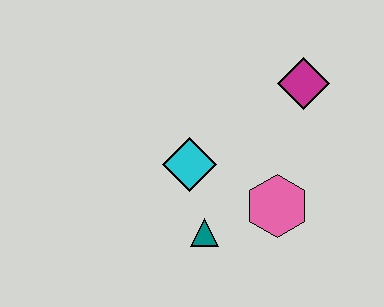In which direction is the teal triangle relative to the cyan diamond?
The teal triangle is below the cyan diamond.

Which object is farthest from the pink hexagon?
The magenta diamond is farthest from the pink hexagon.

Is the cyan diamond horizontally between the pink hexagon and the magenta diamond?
No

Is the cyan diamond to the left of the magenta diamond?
Yes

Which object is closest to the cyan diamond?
The teal triangle is closest to the cyan diamond.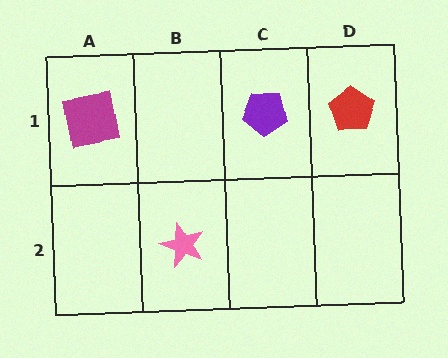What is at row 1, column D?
A red pentagon.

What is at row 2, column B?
A pink star.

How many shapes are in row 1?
3 shapes.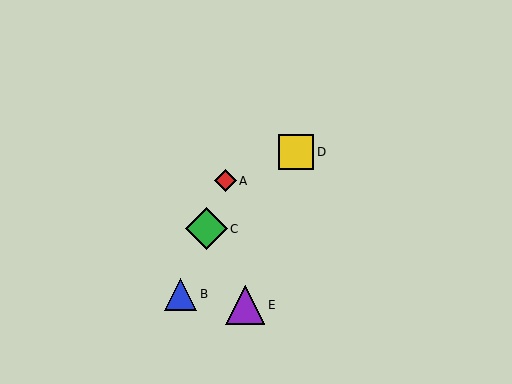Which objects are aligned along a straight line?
Objects A, B, C are aligned along a straight line.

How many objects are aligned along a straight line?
3 objects (A, B, C) are aligned along a straight line.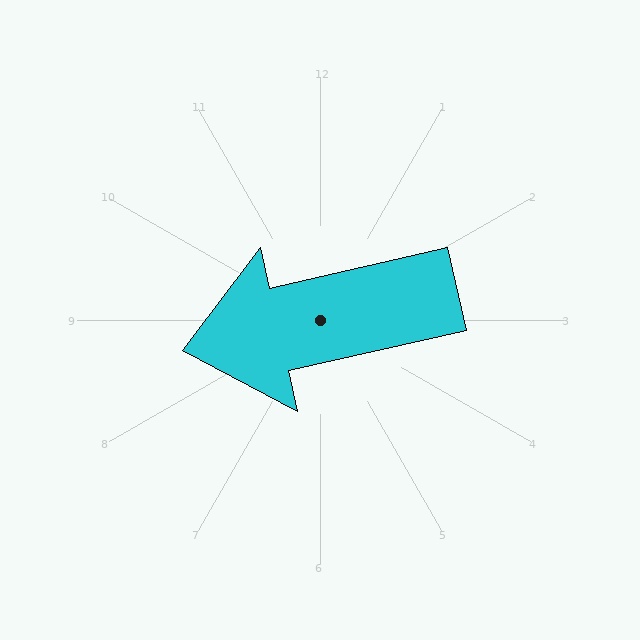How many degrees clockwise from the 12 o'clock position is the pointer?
Approximately 257 degrees.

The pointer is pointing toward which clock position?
Roughly 9 o'clock.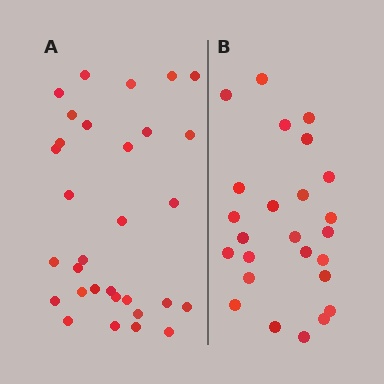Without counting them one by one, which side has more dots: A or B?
Region A (the left region) has more dots.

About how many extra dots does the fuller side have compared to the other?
Region A has about 6 more dots than region B.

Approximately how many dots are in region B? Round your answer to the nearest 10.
About 20 dots. (The exact count is 25, which rounds to 20.)